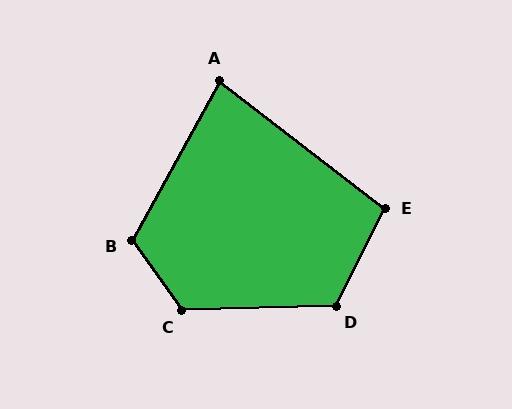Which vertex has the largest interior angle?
C, at approximately 124 degrees.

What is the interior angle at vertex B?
Approximately 116 degrees (obtuse).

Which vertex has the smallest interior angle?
A, at approximately 81 degrees.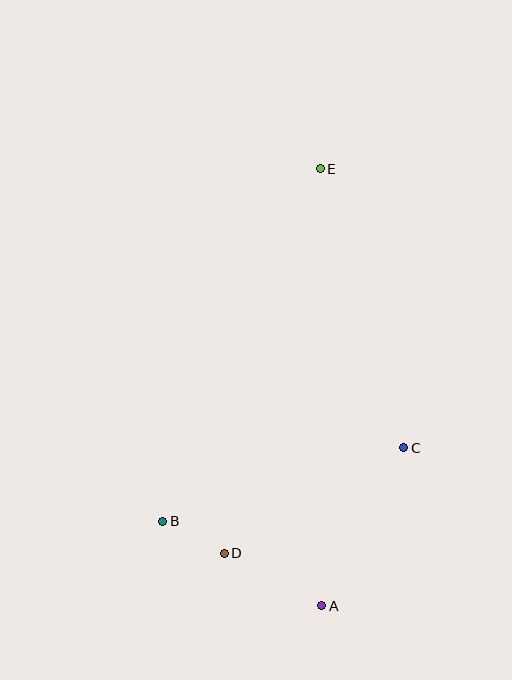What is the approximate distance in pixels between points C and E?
The distance between C and E is approximately 292 pixels.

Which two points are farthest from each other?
Points A and E are farthest from each other.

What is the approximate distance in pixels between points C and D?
The distance between C and D is approximately 208 pixels.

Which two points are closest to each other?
Points B and D are closest to each other.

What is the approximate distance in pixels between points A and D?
The distance between A and D is approximately 110 pixels.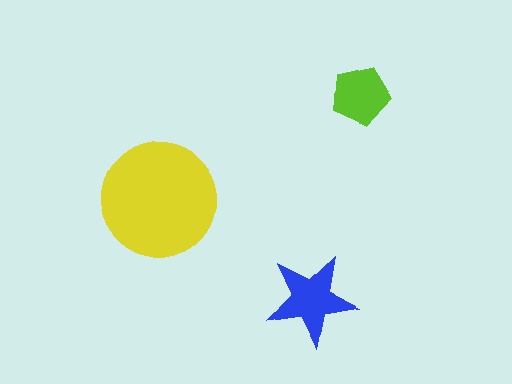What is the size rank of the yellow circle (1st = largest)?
1st.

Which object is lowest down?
The blue star is bottommost.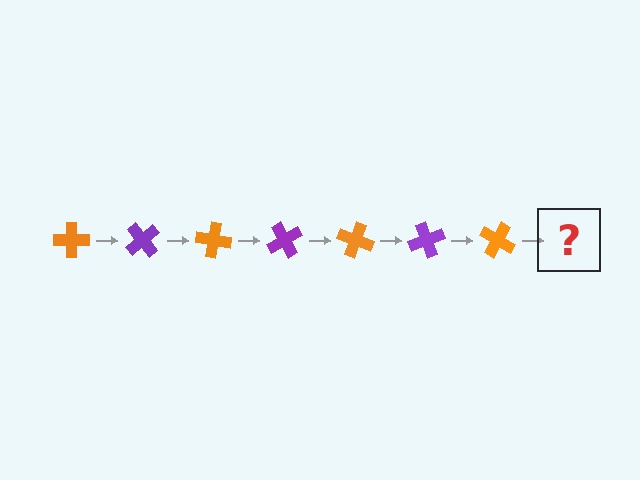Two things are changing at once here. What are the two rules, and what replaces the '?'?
The two rules are that it rotates 50 degrees each step and the color cycles through orange and purple. The '?' should be a purple cross, rotated 350 degrees from the start.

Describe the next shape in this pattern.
It should be a purple cross, rotated 350 degrees from the start.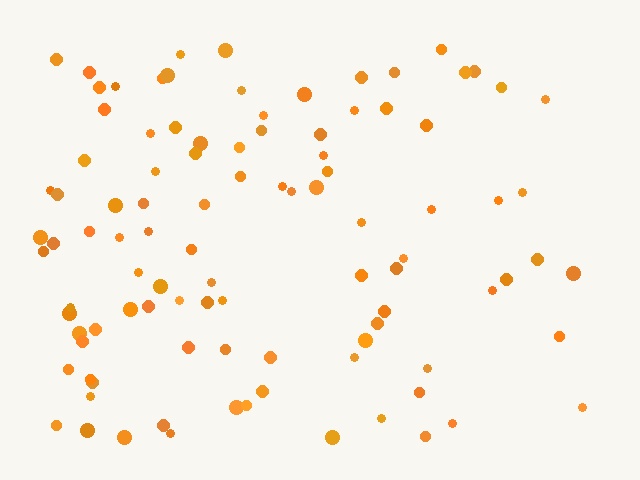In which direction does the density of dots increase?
From right to left, with the left side densest.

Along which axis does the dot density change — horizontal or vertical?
Horizontal.